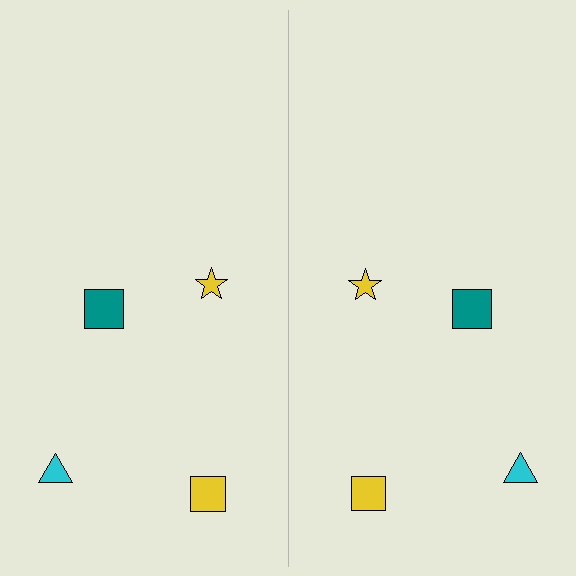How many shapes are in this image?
There are 8 shapes in this image.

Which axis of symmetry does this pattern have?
The pattern has a vertical axis of symmetry running through the center of the image.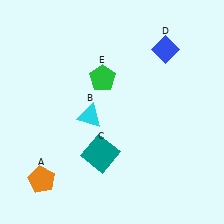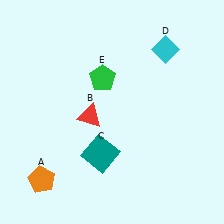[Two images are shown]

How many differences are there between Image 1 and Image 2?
There are 2 differences between the two images.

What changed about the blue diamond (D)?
In Image 1, D is blue. In Image 2, it changed to cyan.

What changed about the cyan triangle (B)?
In Image 1, B is cyan. In Image 2, it changed to red.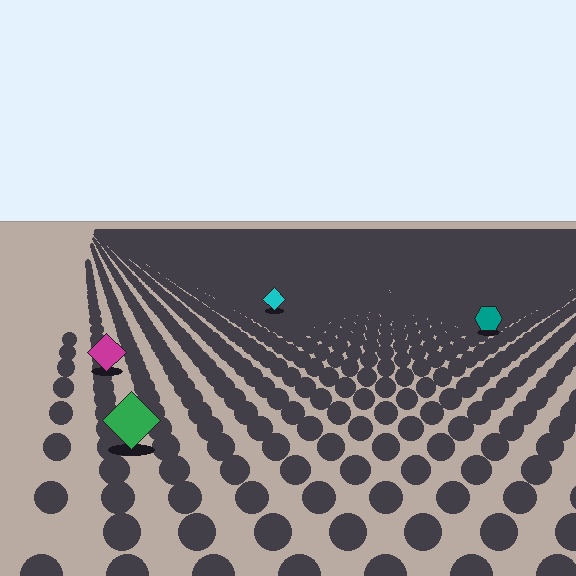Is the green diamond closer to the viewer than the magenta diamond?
Yes. The green diamond is closer — you can tell from the texture gradient: the ground texture is coarser near it.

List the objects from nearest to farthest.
From nearest to farthest: the green diamond, the magenta diamond, the teal hexagon, the cyan diamond.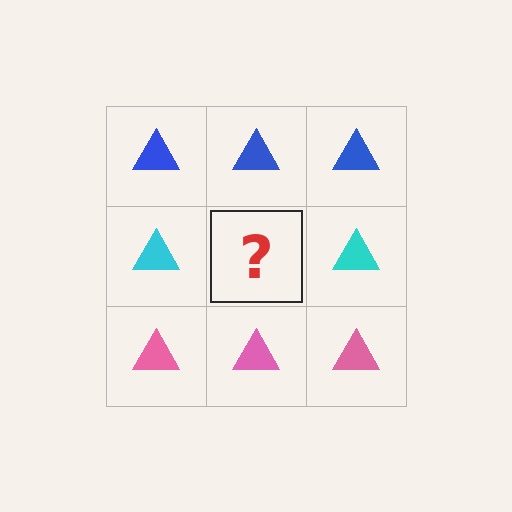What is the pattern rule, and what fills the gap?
The rule is that each row has a consistent color. The gap should be filled with a cyan triangle.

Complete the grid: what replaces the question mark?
The question mark should be replaced with a cyan triangle.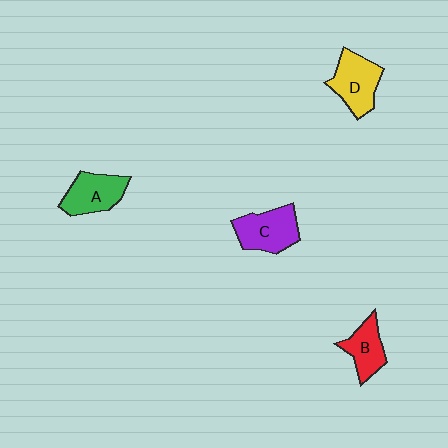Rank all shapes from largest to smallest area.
From largest to smallest: C (purple), D (yellow), A (green), B (red).